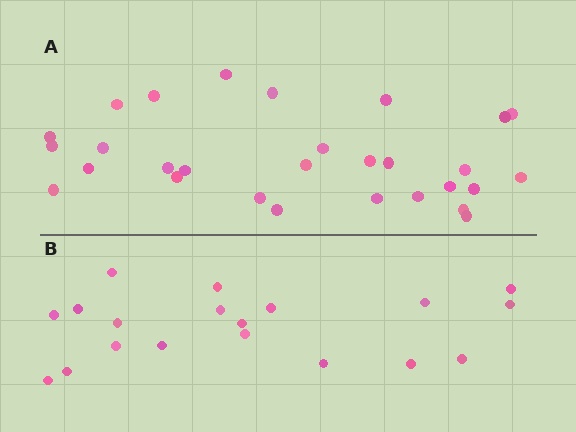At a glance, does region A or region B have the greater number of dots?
Region A (the top region) has more dots.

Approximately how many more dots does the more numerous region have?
Region A has roughly 10 or so more dots than region B.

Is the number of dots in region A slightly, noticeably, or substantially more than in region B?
Region A has substantially more. The ratio is roughly 1.5 to 1.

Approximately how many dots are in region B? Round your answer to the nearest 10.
About 20 dots. (The exact count is 19, which rounds to 20.)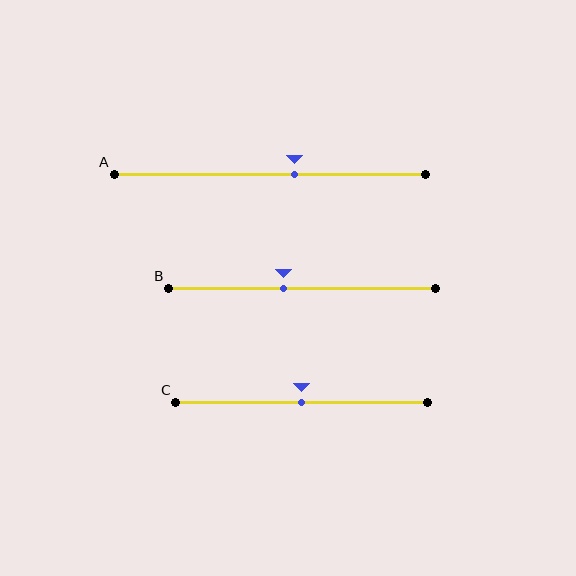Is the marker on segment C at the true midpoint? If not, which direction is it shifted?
Yes, the marker on segment C is at the true midpoint.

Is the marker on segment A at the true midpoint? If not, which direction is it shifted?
No, the marker on segment A is shifted to the right by about 8% of the segment length.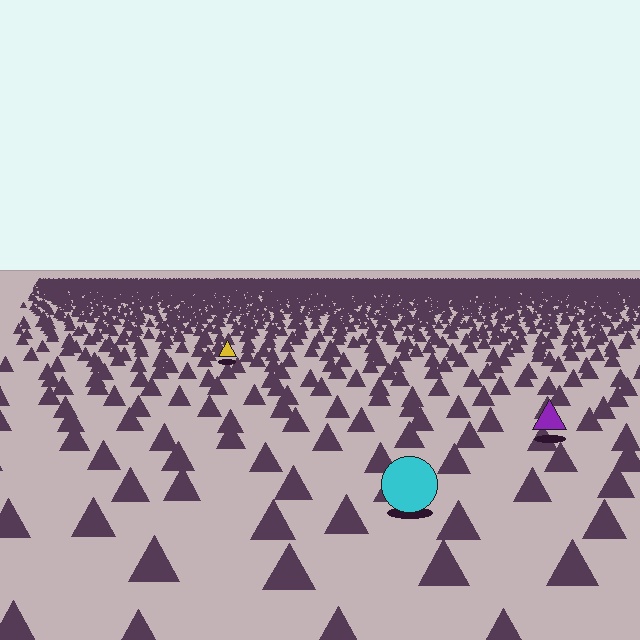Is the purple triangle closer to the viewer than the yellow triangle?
Yes. The purple triangle is closer — you can tell from the texture gradient: the ground texture is coarser near it.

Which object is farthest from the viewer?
The yellow triangle is farthest from the viewer. It appears smaller and the ground texture around it is denser.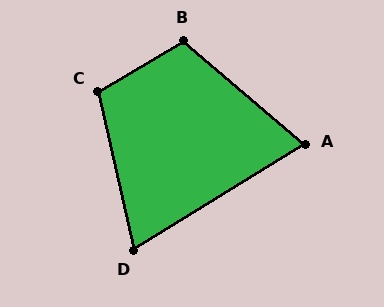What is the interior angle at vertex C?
Approximately 108 degrees (obtuse).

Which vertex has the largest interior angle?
B, at approximately 109 degrees.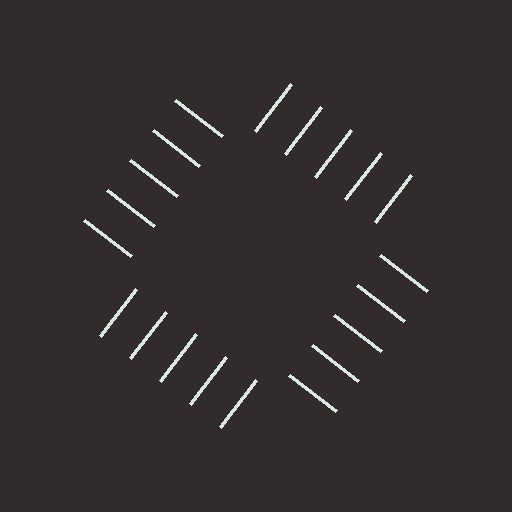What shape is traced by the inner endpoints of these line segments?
An illusory square — the line segments terminate on its edges but no continuous stroke is drawn.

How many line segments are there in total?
20 — 5 along each of the 4 edges.